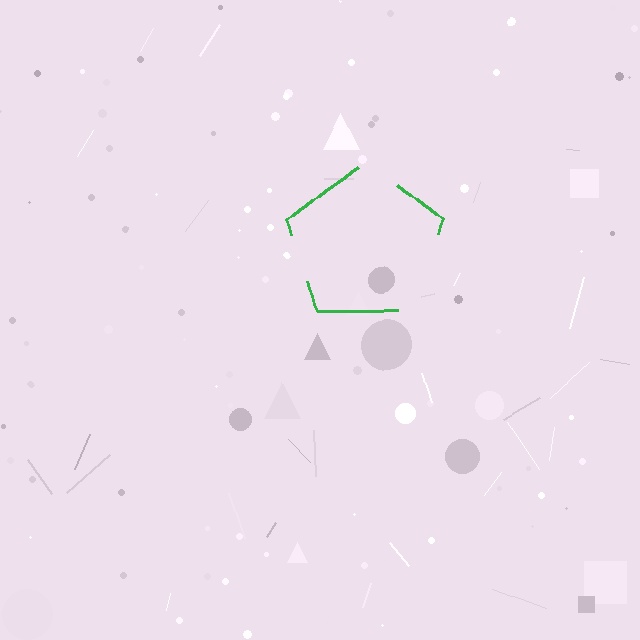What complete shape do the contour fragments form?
The contour fragments form a pentagon.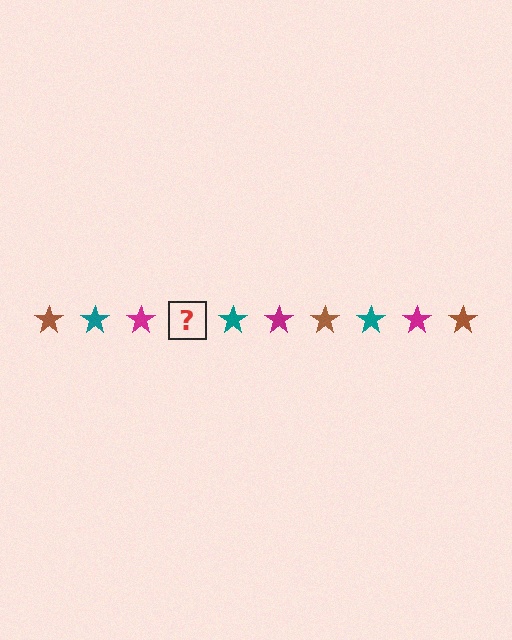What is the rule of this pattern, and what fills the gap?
The rule is that the pattern cycles through brown, teal, magenta stars. The gap should be filled with a brown star.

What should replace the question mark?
The question mark should be replaced with a brown star.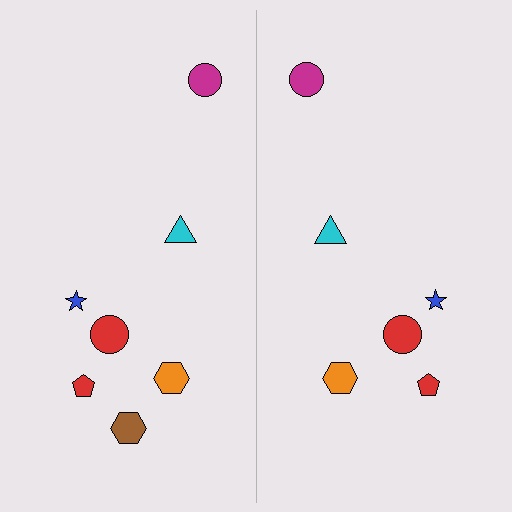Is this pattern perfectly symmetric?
No, the pattern is not perfectly symmetric. A brown hexagon is missing from the right side.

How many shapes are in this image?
There are 13 shapes in this image.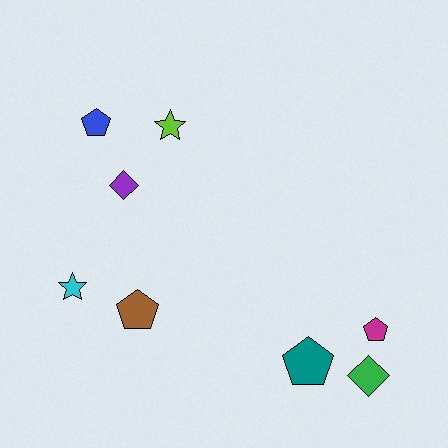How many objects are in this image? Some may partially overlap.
There are 8 objects.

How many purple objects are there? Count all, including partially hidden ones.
There is 1 purple object.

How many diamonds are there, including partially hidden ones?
There are 2 diamonds.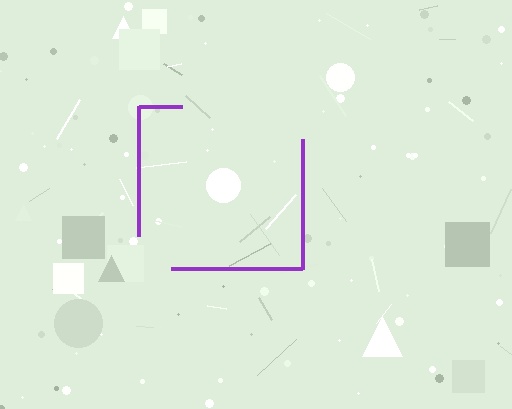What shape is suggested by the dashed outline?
The dashed outline suggests a square.